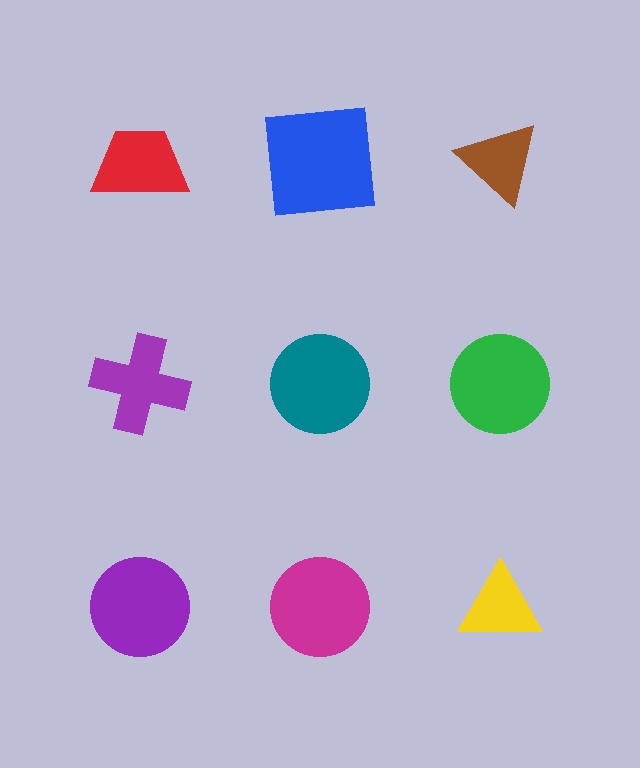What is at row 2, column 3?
A green circle.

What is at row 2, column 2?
A teal circle.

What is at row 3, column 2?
A magenta circle.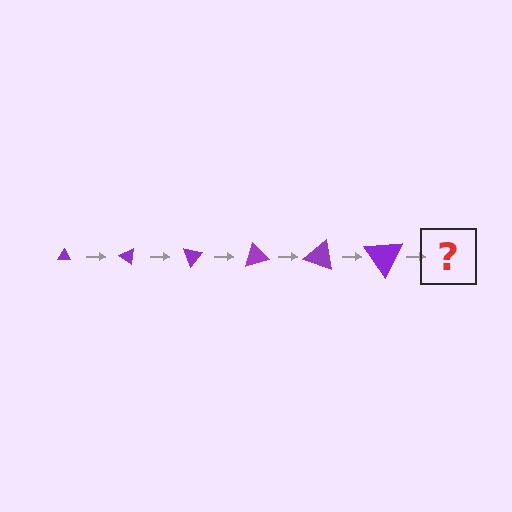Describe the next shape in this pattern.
It should be a triangle, larger than the previous one and rotated 210 degrees from the start.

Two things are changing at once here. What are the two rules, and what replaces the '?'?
The two rules are that the triangle grows larger each step and it rotates 35 degrees each step. The '?' should be a triangle, larger than the previous one and rotated 210 degrees from the start.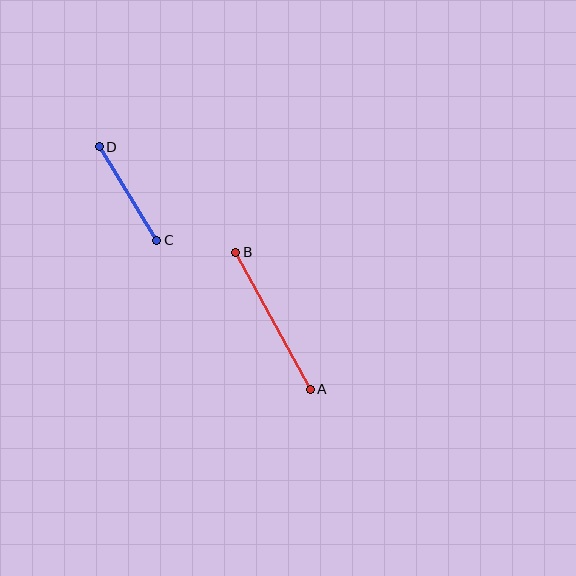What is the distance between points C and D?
The distance is approximately 110 pixels.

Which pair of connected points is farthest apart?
Points A and B are farthest apart.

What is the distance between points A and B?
The distance is approximately 156 pixels.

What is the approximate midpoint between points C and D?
The midpoint is at approximately (128, 193) pixels.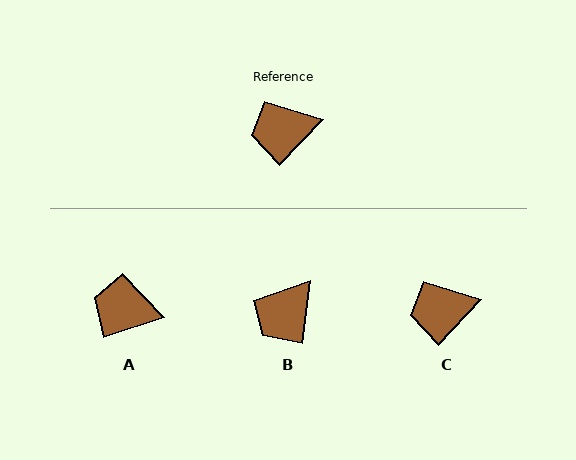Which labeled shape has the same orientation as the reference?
C.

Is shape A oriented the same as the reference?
No, it is off by about 29 degrees.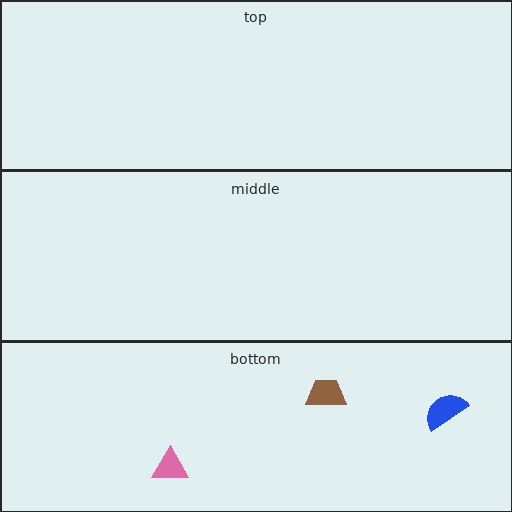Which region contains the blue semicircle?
The bottom region.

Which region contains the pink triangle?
The bottom region.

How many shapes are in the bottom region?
3.